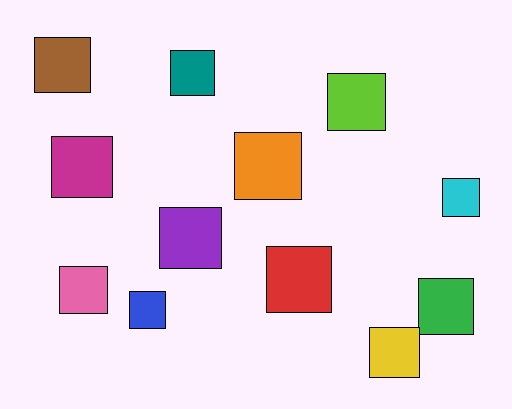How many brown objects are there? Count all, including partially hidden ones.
There is 1 brown object.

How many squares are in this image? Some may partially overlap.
There are 12 squares.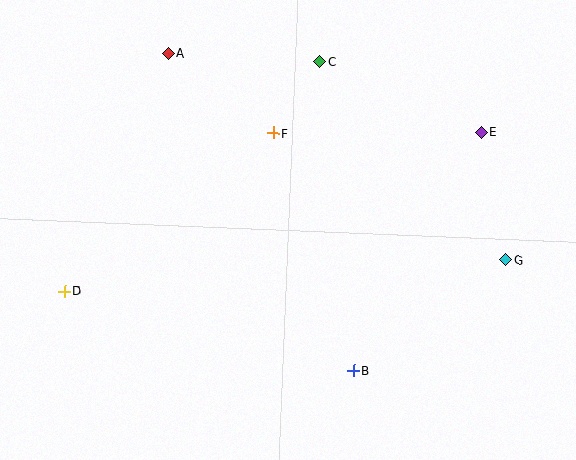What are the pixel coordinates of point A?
Point A is at (168, 53).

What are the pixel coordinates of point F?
Point F is at (273, 133).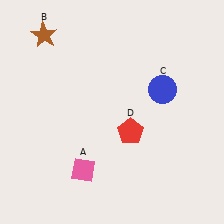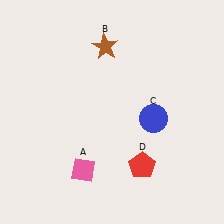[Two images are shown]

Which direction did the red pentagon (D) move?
The red pentagon (D) moved down.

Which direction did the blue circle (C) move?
The blue circle (C) moved down.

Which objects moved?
The objects that moved are: the brown star (B), the blue circle (C), the red pentagon (D).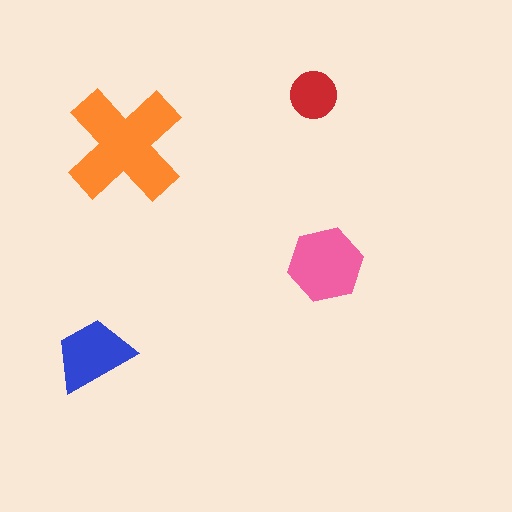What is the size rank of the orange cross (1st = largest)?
1st.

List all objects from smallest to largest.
The red circle, the blue trapezoid, the pink hexagon, the orange cross.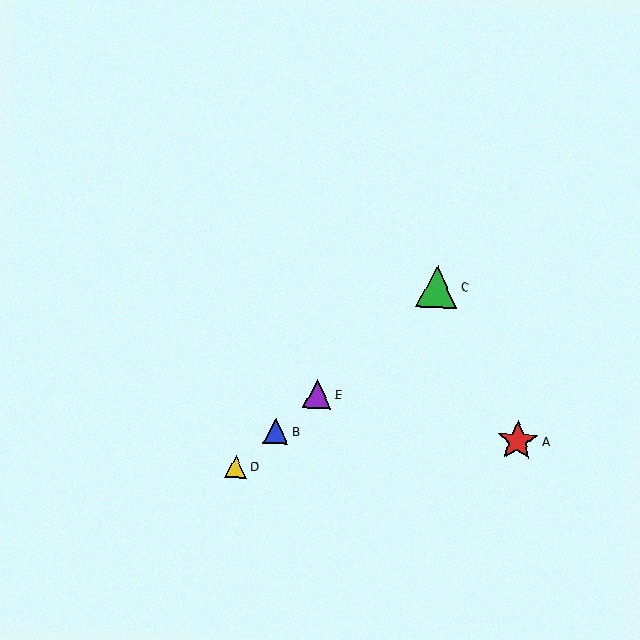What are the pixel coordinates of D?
Object D is at (236, 467).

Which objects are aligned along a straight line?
Objects B, C, D, E are aligned along a straight line.